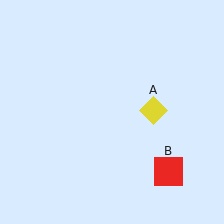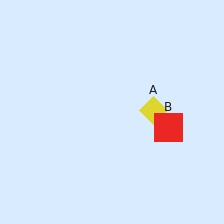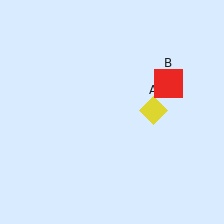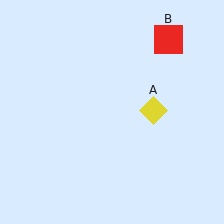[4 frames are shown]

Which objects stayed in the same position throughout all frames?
Yellow diamond (object A) remained stationary.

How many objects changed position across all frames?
1 object changed position: red square (object B).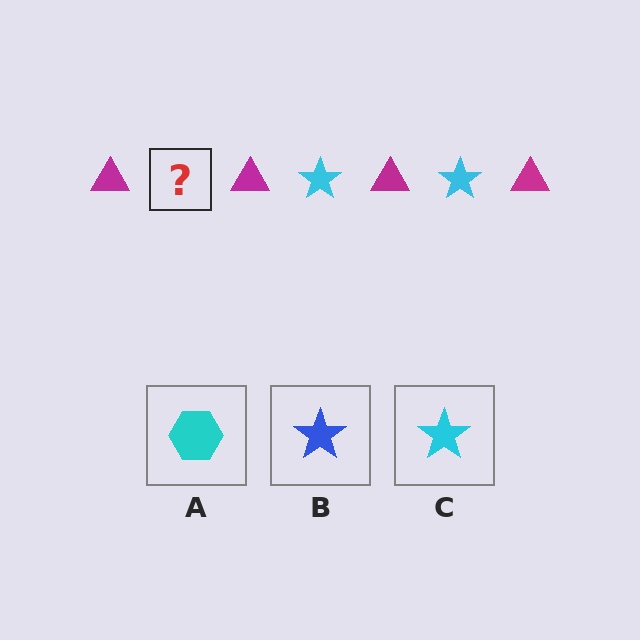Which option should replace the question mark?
Option C.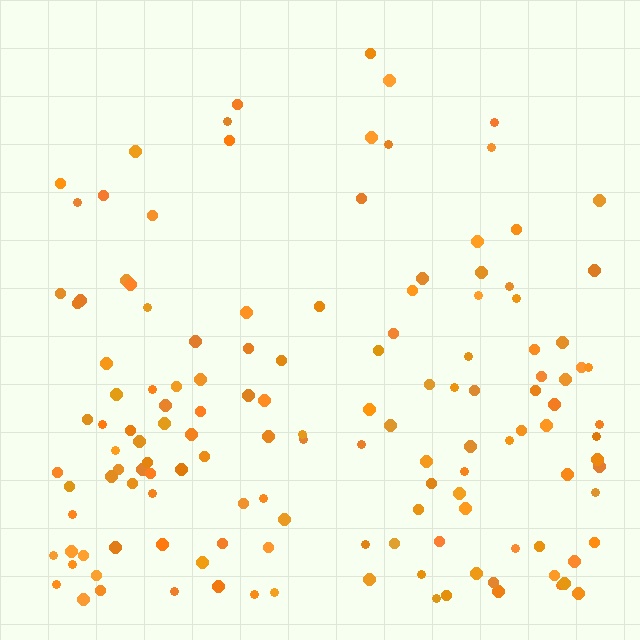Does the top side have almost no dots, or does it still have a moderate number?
Still a moderate number, just noticeably fewer than the bottom.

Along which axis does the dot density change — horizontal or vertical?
Vertical.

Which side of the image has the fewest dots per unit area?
The top.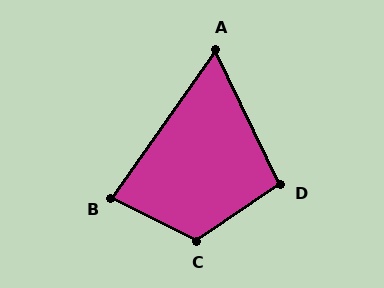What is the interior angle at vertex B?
Approximately 82 degrees (acute).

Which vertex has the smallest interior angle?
A, at approximately 61 degrees.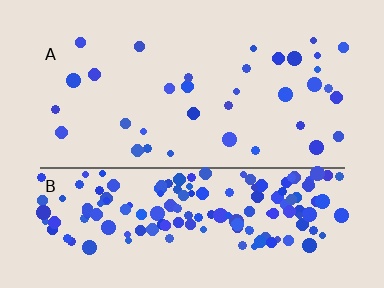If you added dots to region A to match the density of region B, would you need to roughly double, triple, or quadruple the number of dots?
Approximately quadruple.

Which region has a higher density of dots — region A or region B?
B (the bottom).